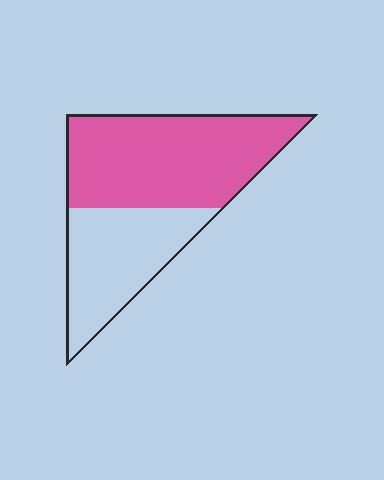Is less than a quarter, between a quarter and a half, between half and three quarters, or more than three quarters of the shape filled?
Between half and three quarters.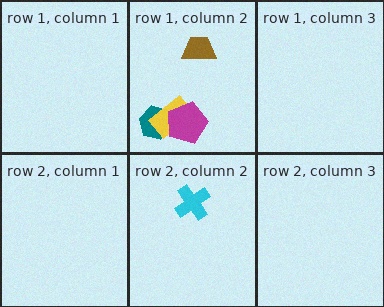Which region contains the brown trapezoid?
The row 1, column 2 region.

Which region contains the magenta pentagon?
The row 1, column 2 region.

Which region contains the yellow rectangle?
The row 1, column 2 region.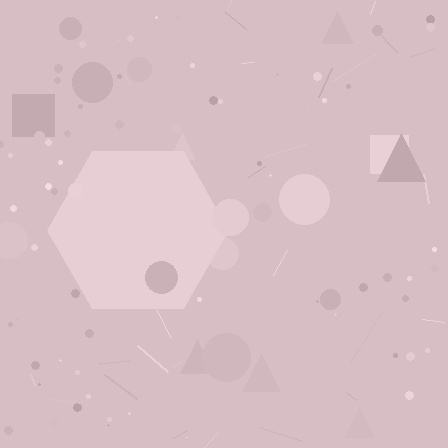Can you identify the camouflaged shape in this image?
The camouflaged shape is a hexagon.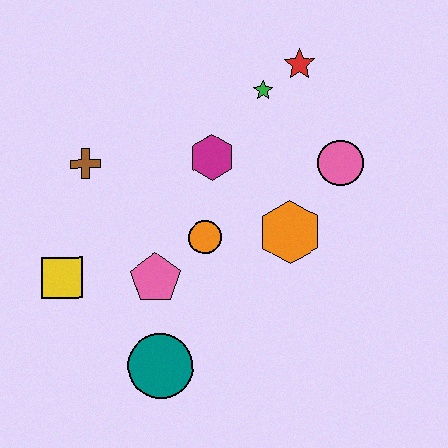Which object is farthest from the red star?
The teal circle is farthest from the red star.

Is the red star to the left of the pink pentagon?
No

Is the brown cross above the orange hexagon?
Yes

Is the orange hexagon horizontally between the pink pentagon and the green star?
No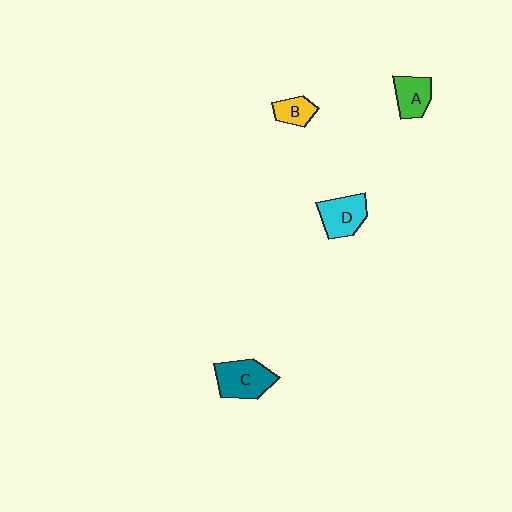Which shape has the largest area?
Shape C (teal).